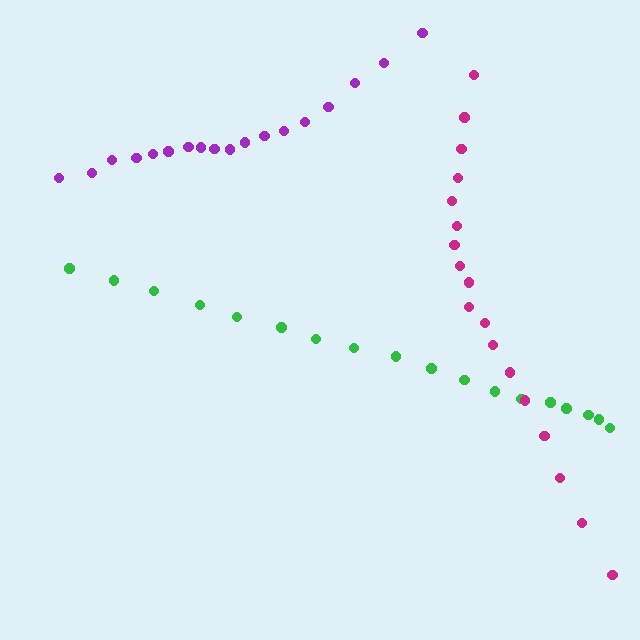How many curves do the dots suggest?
There are 3 distinct paths.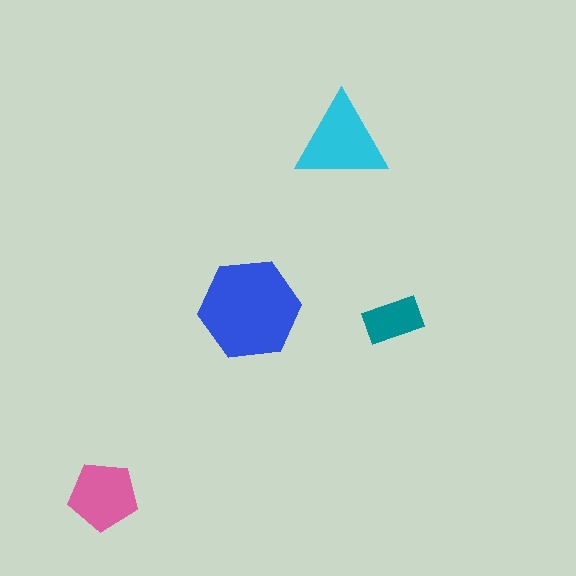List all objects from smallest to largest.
The teal rectangle, the pink pentagon, the cyan triangle, the blue hexagon.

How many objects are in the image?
There are 4 objects in the image.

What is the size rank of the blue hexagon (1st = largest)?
1st.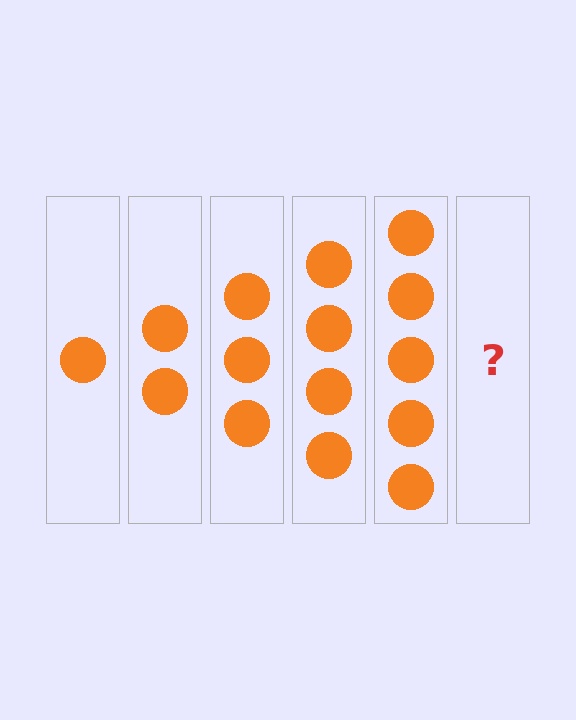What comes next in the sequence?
The next element should be 6 circles.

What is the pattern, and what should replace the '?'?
The pattern is that each step adds one more circle. The '?' should be 6 circles.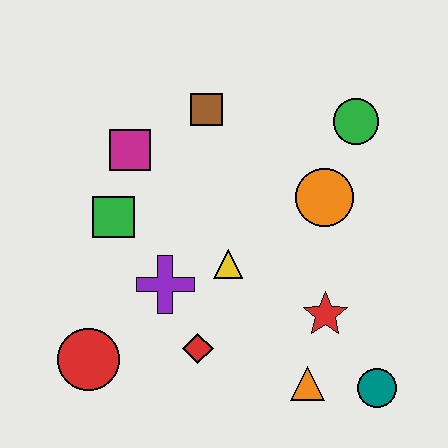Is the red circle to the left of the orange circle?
Yes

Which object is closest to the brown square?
The magenta square is closest to the brown square.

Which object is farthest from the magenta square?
The teal circle is farthest from the magenta square.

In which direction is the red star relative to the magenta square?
The red star is to the right of the magenta square.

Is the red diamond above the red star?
No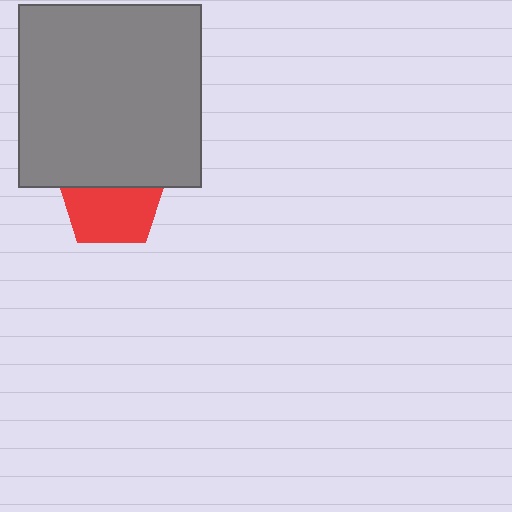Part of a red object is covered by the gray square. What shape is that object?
It is a pentagon.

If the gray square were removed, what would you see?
You would see the complete red pentagon.